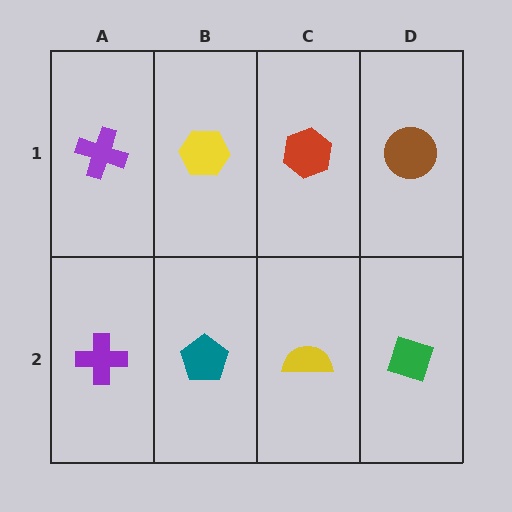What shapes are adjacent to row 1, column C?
A yellow semicircle (row 2, column C), a yellow hexagon (row 1, column B), a brown circle (row 1, column D).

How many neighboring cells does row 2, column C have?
3.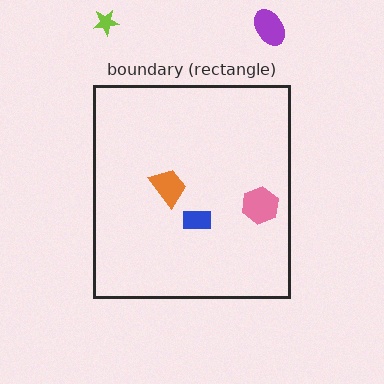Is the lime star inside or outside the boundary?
Outside.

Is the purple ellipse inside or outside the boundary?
Outside.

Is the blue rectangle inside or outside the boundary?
Inside.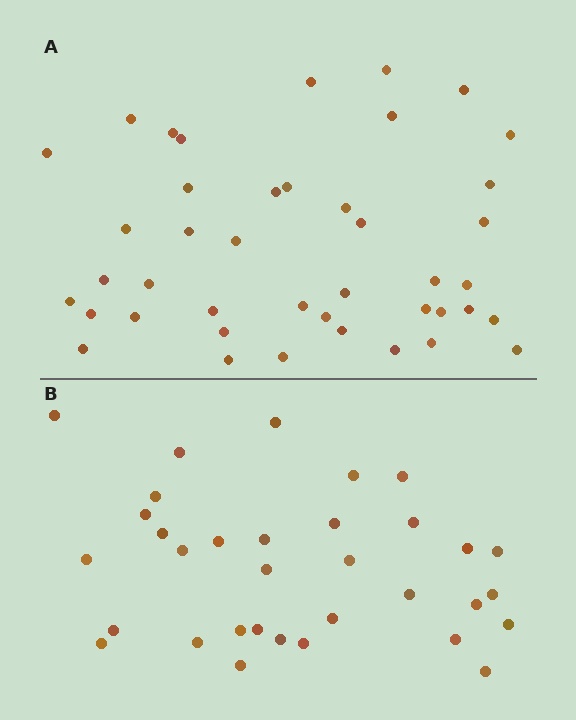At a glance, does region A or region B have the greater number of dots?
Region A (the top region) has more dots.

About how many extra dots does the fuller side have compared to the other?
Region A has roughly 8 or so more dots than region B.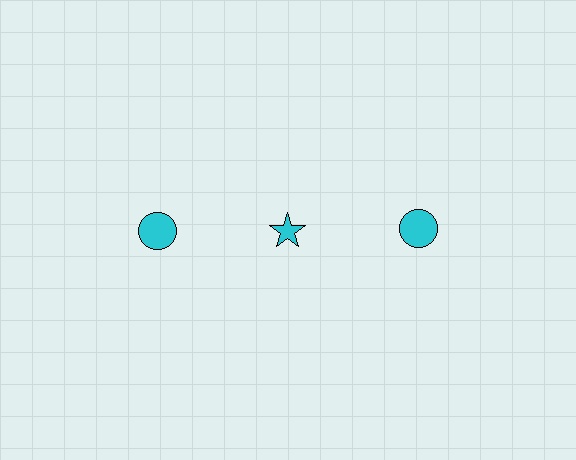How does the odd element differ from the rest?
It has a different shape: star instead of circle.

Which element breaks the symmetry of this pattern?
The cyan star in the top row, second from left column breaks the symmetry. All other shapes are cyan circles.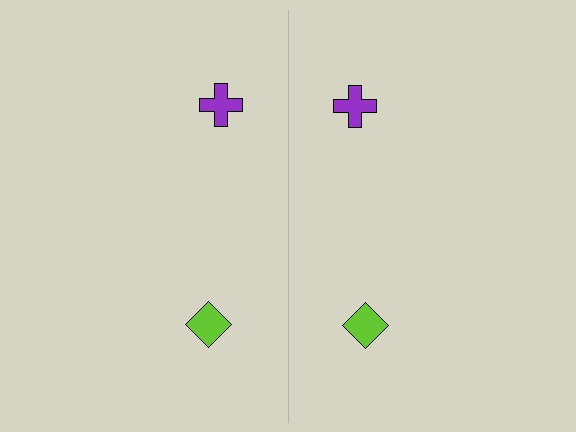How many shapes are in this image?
There are 4 shapes in this image.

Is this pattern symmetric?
Yes, this pattern has bilateral (reflection) symmetry.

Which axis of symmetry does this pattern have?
The pattern has a vertical axis of symmetry running through the center of the image.